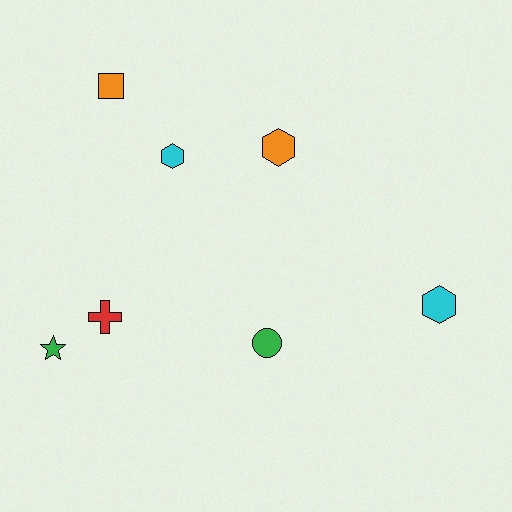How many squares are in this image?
There is 1 square.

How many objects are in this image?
There are 7 objects.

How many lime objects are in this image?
There are no lime objects.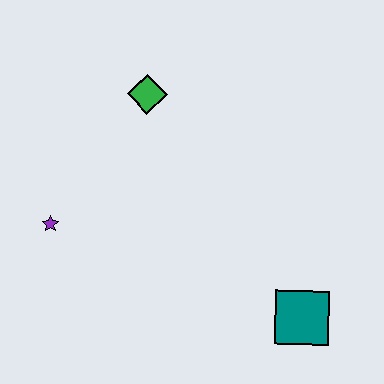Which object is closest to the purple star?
The green diamond is closest to the purple star.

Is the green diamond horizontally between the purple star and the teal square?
Yes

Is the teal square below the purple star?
Yes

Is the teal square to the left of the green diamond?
No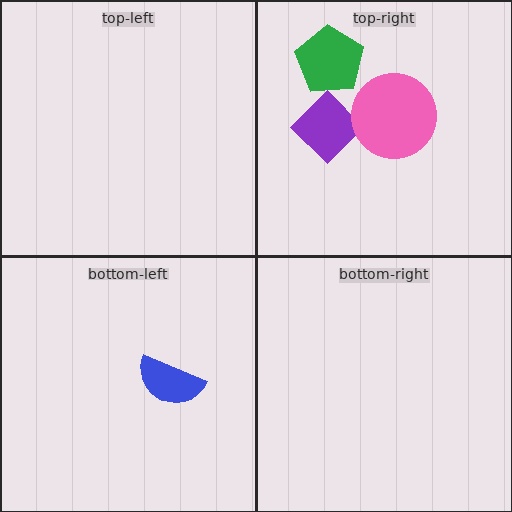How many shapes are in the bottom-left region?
1.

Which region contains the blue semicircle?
The bottom-left region.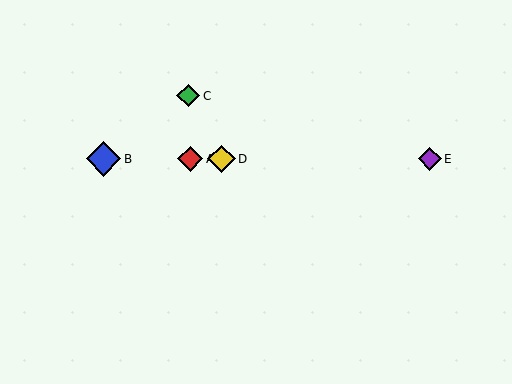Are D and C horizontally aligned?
No, D is at y≈159 and C is at y≈96.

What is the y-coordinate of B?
Object B is at y≈159.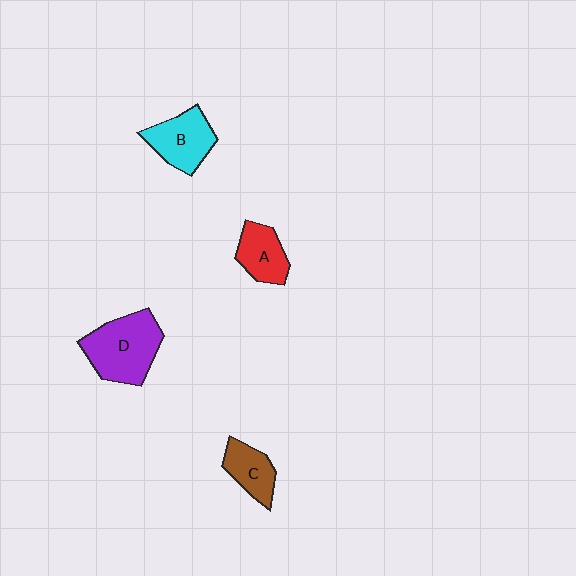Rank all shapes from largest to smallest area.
From largest to smallest: D (purple), B (cyan), A (red), C (brown).